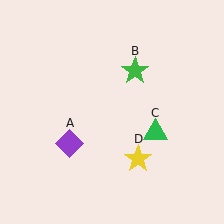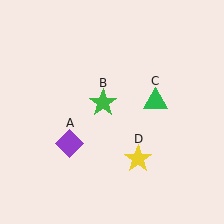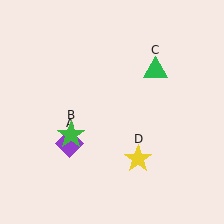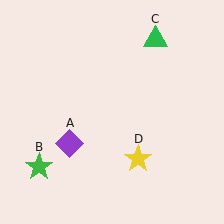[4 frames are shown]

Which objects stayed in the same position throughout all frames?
Purple diamond (object A) and yellow star (object D) remained stationary.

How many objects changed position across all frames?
2 objects changed position: green star (object B), green triangle (object C).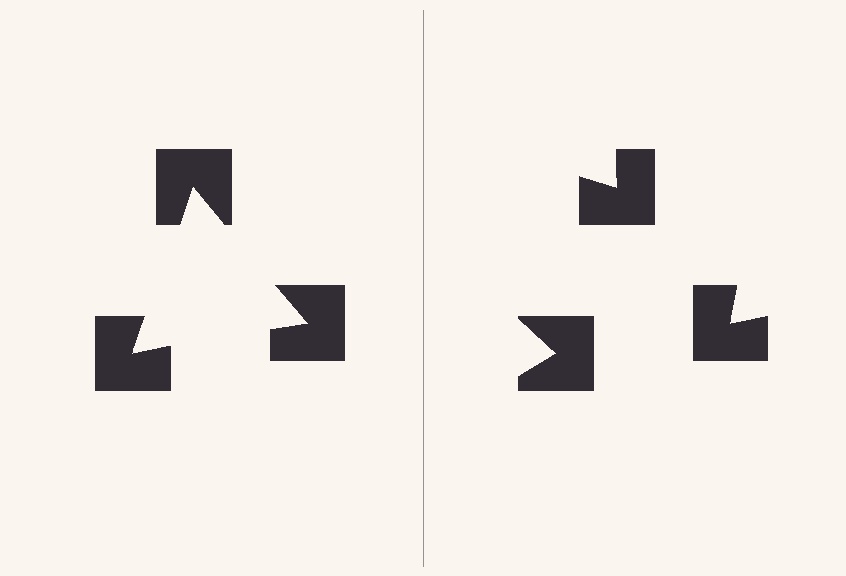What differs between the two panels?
The notched squares are positioned identically on both sides; only the wedge orientations differ. On the left they align to a triangle; on the right they are misaligned.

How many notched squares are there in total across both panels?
6 — 3 on each side.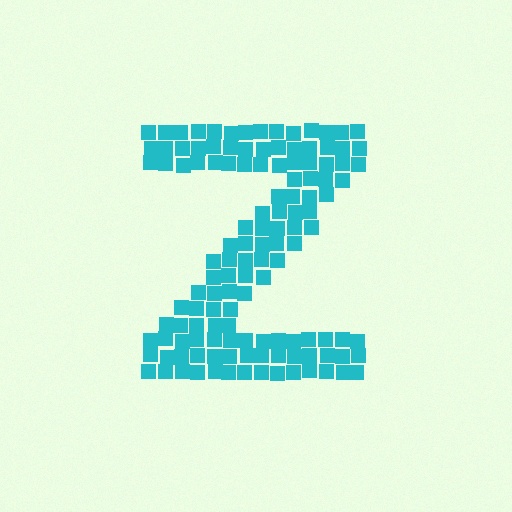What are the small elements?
The small elements are squares.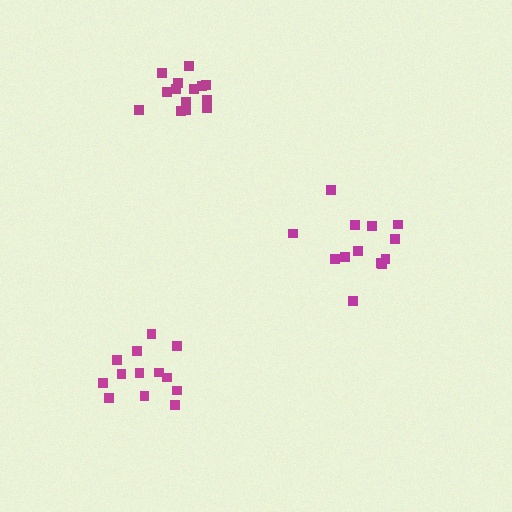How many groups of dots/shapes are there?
There are 3 groups.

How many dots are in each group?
Group 1: 13 dots, Group 2: 14 dots, Group 3: 13 dots (40 total).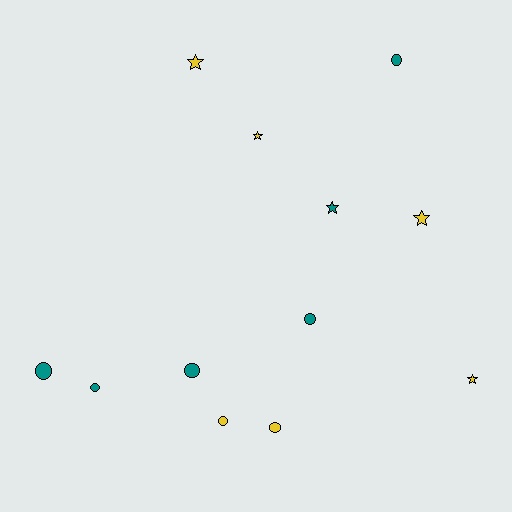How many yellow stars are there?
There are 4 yellow stars.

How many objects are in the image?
There are 12 objects.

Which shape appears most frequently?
Circle, with 7 objects.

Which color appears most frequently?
Yellow, with 6 objects.